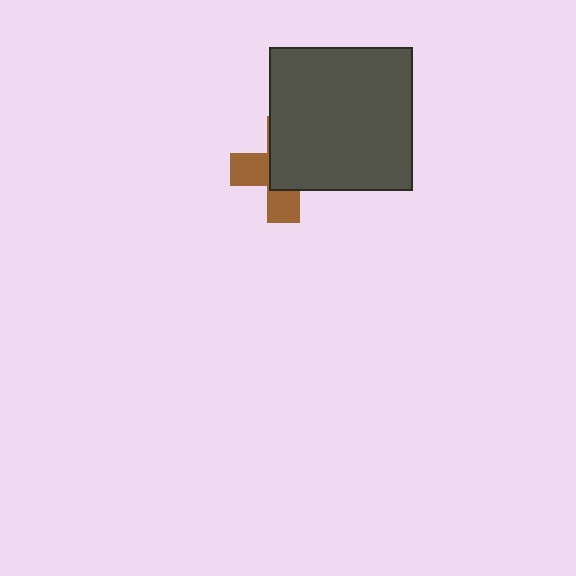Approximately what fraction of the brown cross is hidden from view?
Roughly 59% of the brown cross is hidden behind the dark gray square.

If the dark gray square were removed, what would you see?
You would see the complete brown cross.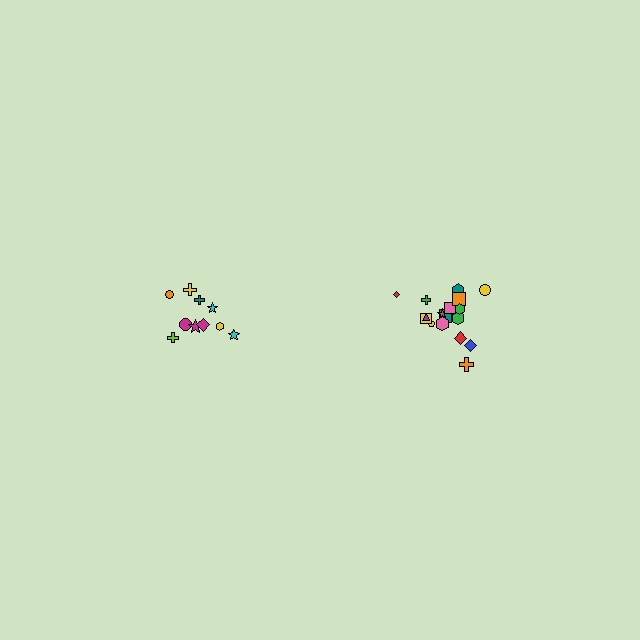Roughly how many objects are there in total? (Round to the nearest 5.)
Roughly 30 objects in total.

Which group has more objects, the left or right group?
The right group.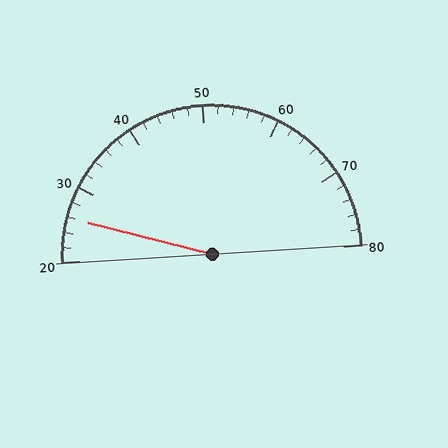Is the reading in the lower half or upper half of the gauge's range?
The reading is in the lower half of the range (20 to 80).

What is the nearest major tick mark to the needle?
The nearest major tick mark is 30.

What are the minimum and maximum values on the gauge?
The gauge ranges from 20 to 80.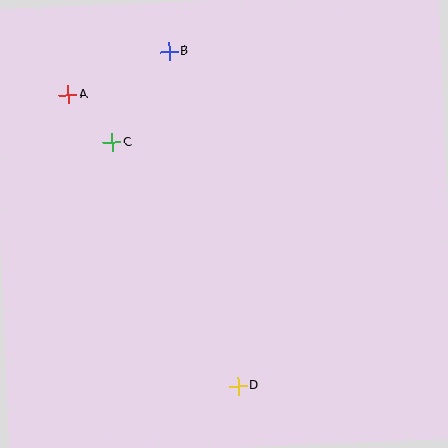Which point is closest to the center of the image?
Point C at (112, 142) is closest to the center.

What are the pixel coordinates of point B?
Point B is at (169, 51).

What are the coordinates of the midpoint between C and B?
The midpoint between C and B is at (141, 97).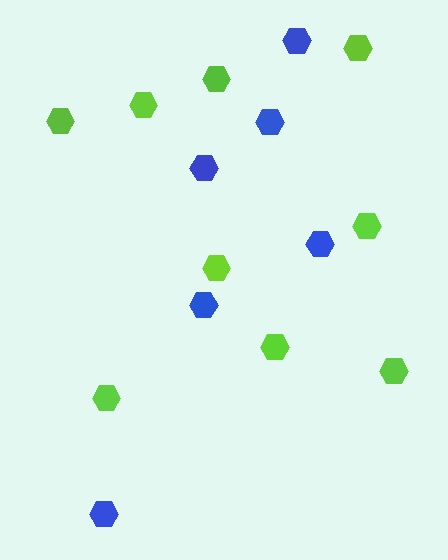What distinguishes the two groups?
There are 2 groups: one group of blue hexagons (6) and one group of lime hexagons (9).